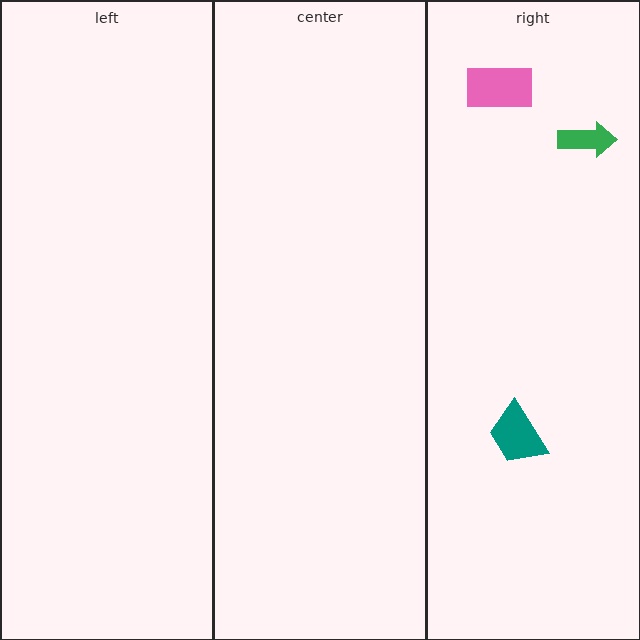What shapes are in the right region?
The green arrow, the teal trapezoid, the pink rectangle.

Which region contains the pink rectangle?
The right region.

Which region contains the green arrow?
The right region.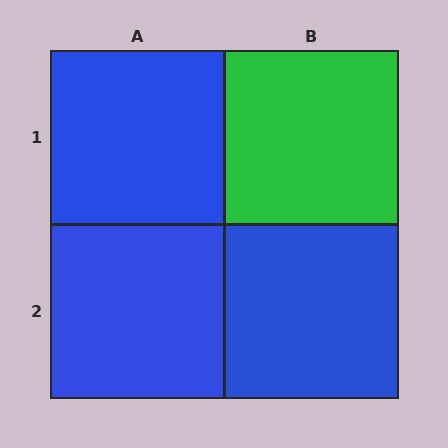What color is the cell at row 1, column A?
Blue.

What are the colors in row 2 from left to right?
Blue, blue.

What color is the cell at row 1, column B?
Green.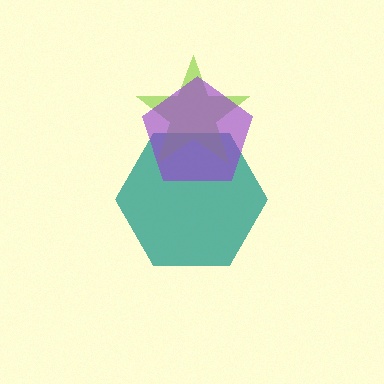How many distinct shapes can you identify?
There are 3 distinct shapes: a teal hexagon, a lime star, a purple pentagon.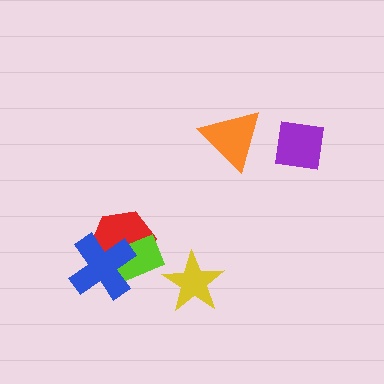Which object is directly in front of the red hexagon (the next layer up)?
The lime rectangle is directly in front of the red hexagon.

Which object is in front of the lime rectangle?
The blue cross is in front of the lime rectangle.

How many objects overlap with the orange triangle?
0 objects overlap with the orange triangle.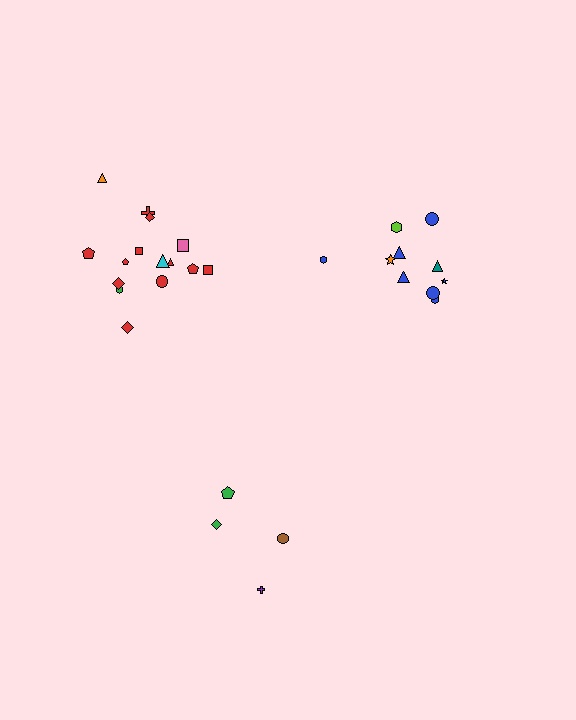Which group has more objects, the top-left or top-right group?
The top-left group.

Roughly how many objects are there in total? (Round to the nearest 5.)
Roughly 30 objects in total.